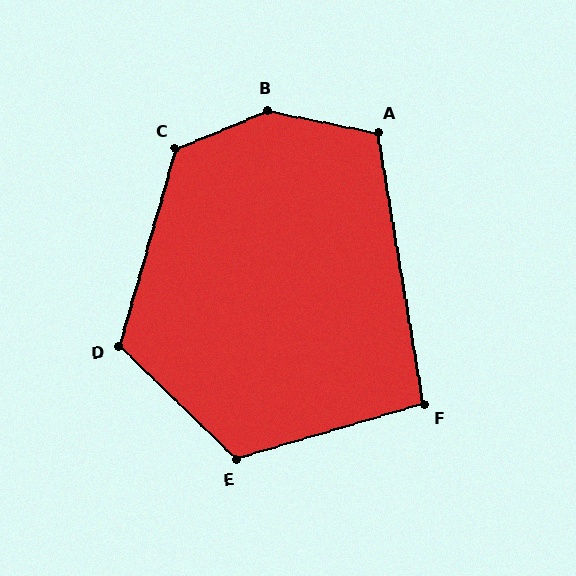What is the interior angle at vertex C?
Approximately 129 degrees (obtuse).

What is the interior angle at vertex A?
Approximately 111 degrees (obtuse).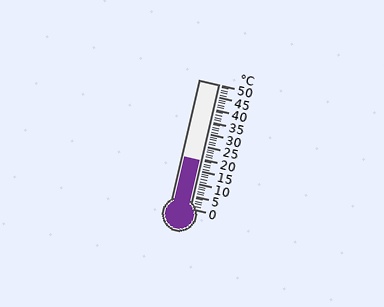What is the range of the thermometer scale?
The thermometer scale ranges from 0°C to 50°C.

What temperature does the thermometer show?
The thermometer shows approximately 19°C.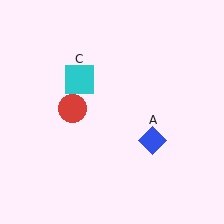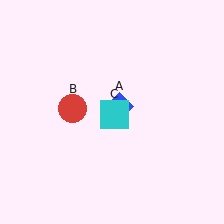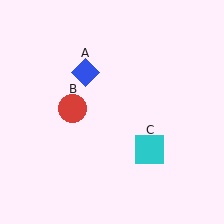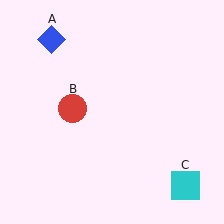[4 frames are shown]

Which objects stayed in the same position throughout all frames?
Red circle (object B) remained stationary.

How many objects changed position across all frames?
2 objects changed position: blue diamond (object A), cyan square (object C).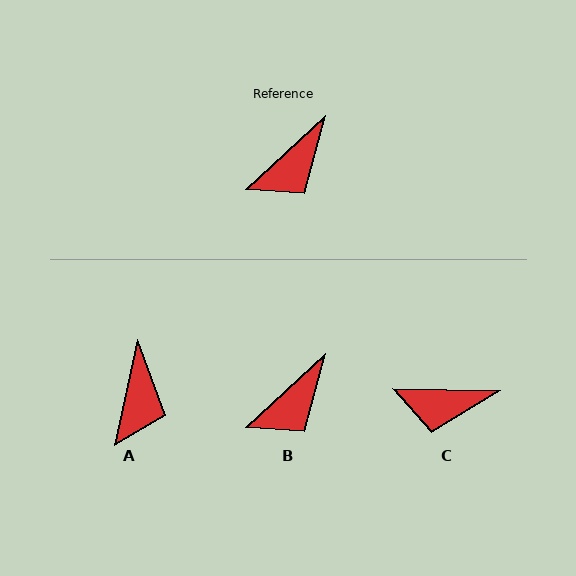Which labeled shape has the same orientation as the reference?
B.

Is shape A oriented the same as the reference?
No, it is off by about 35 degrees.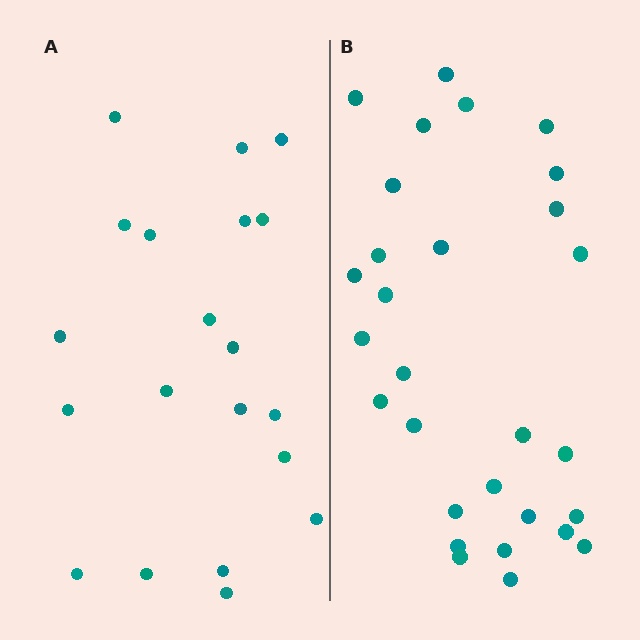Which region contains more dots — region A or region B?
Region B (the right region) has more dots.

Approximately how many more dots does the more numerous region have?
Region B has roughly 8 or so more dots than region A.